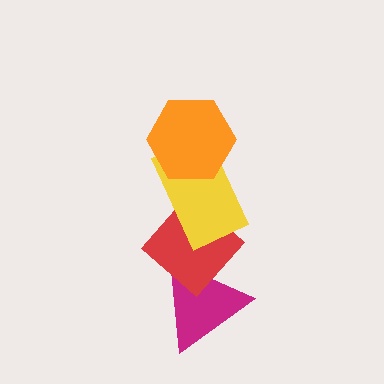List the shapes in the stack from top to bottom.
From top to bottom: the orange hexagon, the yellow rectangle, the red diamond, the magenta triangle.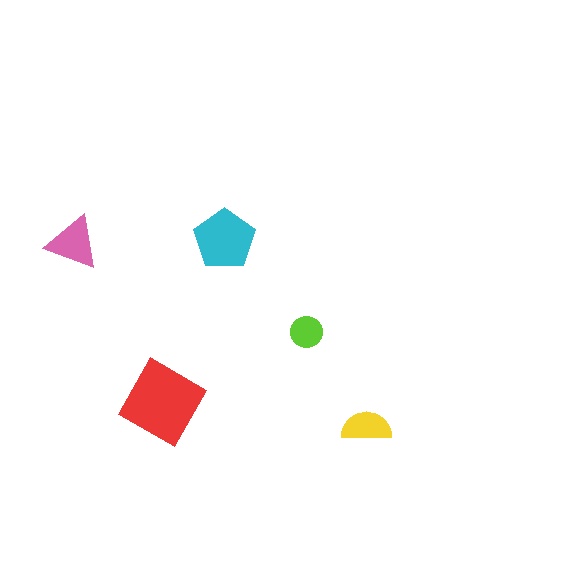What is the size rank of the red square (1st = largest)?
1st.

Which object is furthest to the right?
The yellow semicircle is rightmost.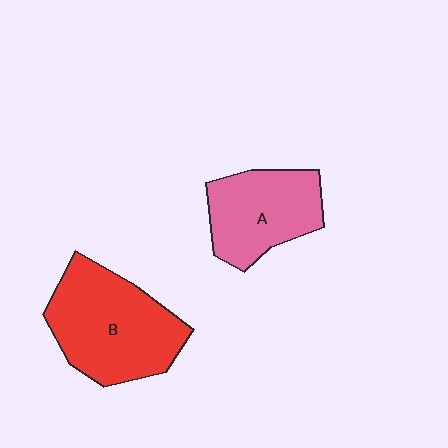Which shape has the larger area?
Shape B (red).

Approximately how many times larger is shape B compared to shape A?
Approximately 1.4 times.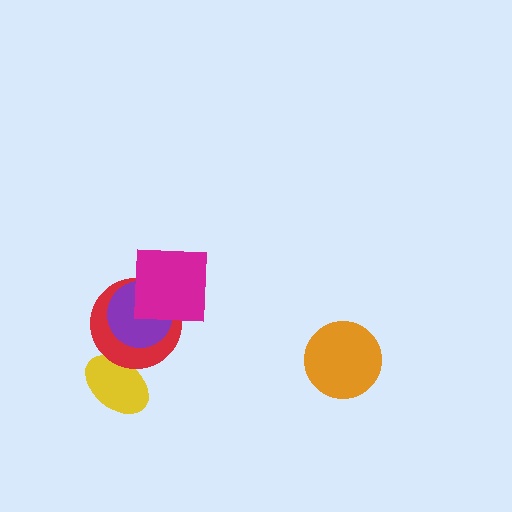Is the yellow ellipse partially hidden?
Yes, it is partially covered by another shape.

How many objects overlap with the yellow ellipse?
1 object overlaps with the yellow ellipse.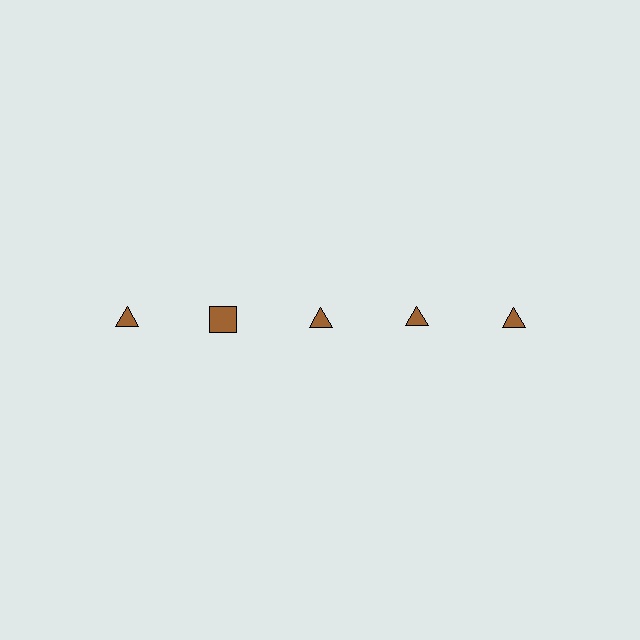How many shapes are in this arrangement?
There are 5 shapes arranged in a grid pattern.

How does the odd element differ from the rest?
It has a different shape: square instead of triangle.